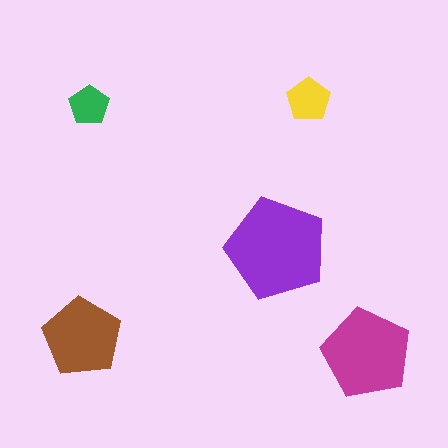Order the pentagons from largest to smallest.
the purple one, the magenta one, the brown one, the yellow one, the green one.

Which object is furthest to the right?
The magenta pentagon is rightmost.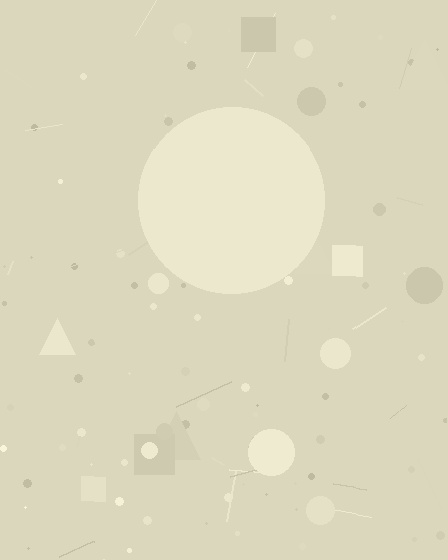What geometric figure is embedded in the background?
A circle is embedded in the background.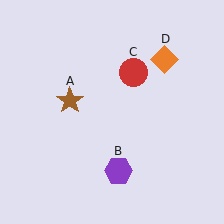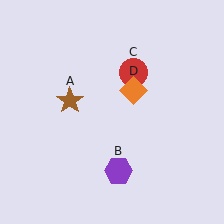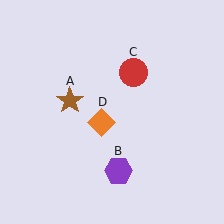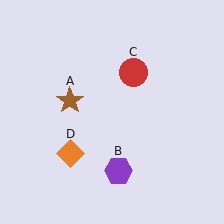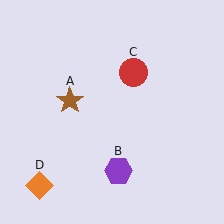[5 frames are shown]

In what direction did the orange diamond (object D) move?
The orange diamond (object D) moved down and to the left.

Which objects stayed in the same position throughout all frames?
Brown star (object A) and purple hexagon (object B) and red circle (object C) remained stationary.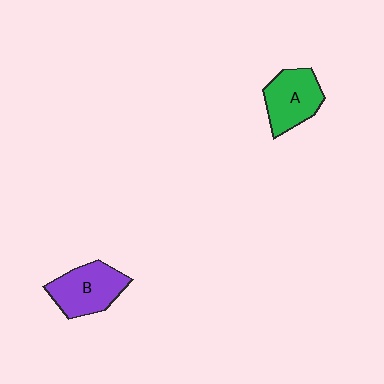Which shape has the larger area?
Shape B (purple).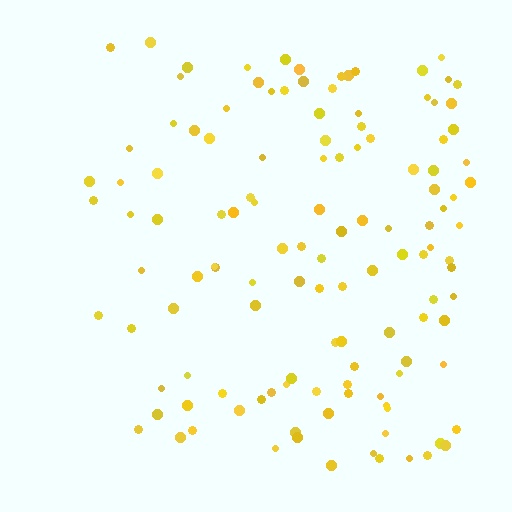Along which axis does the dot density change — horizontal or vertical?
Horizontal.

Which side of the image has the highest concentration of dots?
The right.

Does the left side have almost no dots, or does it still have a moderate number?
Still a moderate number, just noticeably fewer than the right.